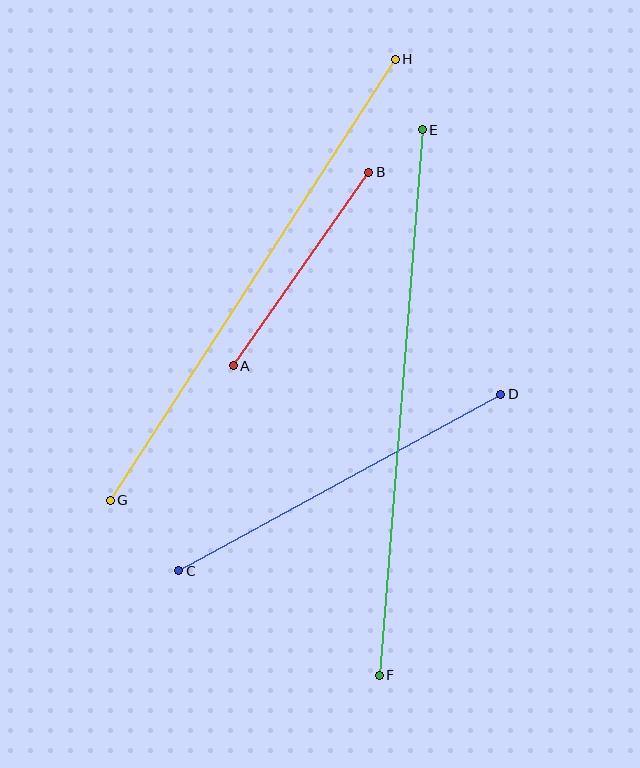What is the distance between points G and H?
The distance is approximately 525 pixels.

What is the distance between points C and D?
The distance is approximately 367 pixels.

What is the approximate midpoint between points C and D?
The midpoint is at approximately (340, 483) pixels.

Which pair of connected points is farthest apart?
Points E and F are farthest apart.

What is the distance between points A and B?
The distance is approximately 236 pixels.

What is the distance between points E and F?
The distance is approximately 547 pixels.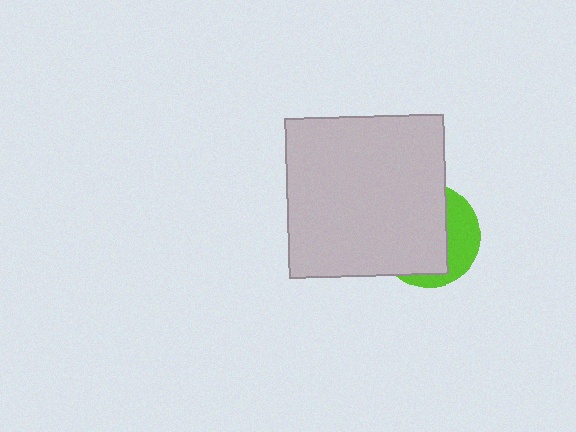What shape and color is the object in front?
The object in front is a light gray square.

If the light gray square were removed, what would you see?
You would see the complete lime circle.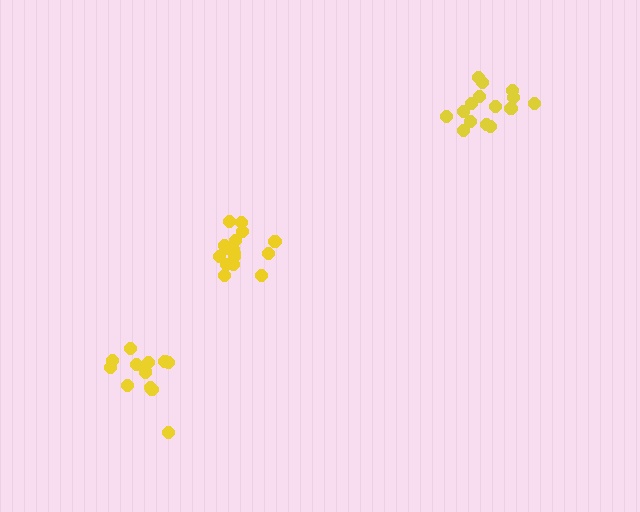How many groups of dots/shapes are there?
There are 3 groups.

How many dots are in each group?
Group 1: 16 dots, Group 2: 13 dots, Group 3: 15 dots (44 total).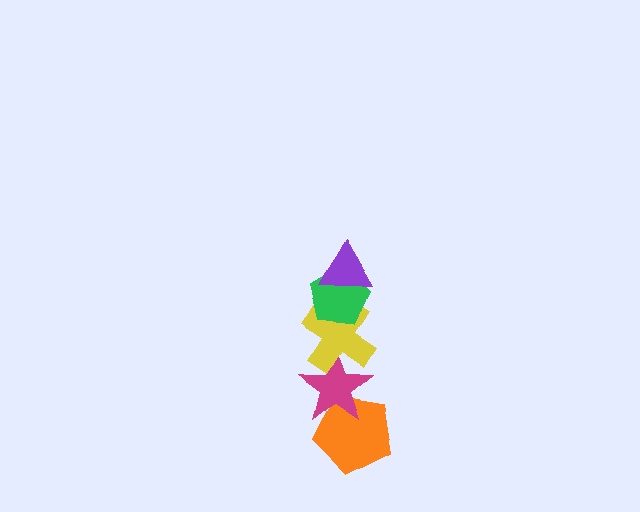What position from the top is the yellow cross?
The yellow cross is 3rd from the top.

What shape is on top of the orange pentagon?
The magenta star is on top of the orange pentagon.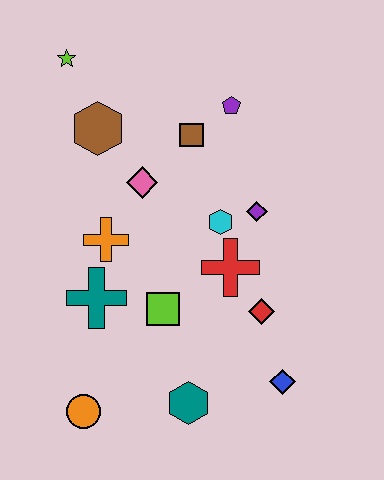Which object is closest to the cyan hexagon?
The purple diamond is closest to the cyan hexagon.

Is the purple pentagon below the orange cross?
No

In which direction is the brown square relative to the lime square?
The brown square is above the lime square.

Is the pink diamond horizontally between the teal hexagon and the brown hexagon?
Yes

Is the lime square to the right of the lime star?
Yes